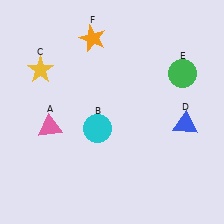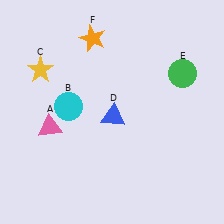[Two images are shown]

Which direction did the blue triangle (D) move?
The blue triangle (D) moved left.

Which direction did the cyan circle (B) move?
The cyan circle (B) moved left.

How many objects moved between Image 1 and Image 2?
2 objects moved between the two images.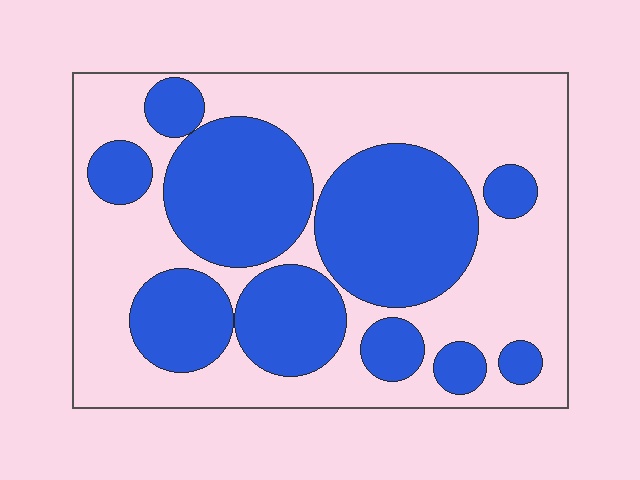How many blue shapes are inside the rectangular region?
10.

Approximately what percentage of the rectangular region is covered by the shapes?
Approximately 45%.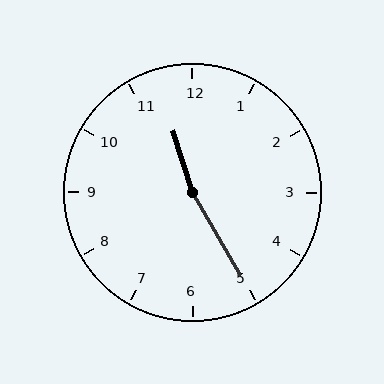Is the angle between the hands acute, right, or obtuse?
It is obtuse.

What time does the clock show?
11:25.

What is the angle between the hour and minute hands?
Approximately 168 degrees.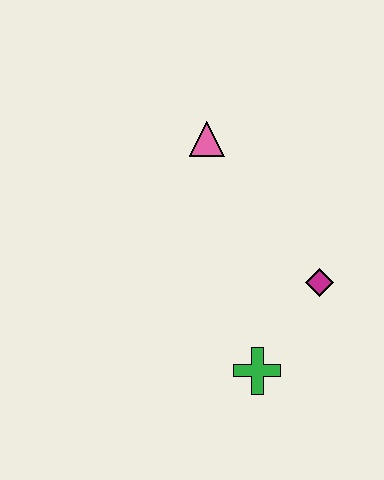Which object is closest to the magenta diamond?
The green cross is closest to the magenta diamond.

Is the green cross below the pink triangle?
Yes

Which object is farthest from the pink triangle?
The green cross is farthest from the pink triangle.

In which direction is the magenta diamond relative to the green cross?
The magenta diamond is above the green cross.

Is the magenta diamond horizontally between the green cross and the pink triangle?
No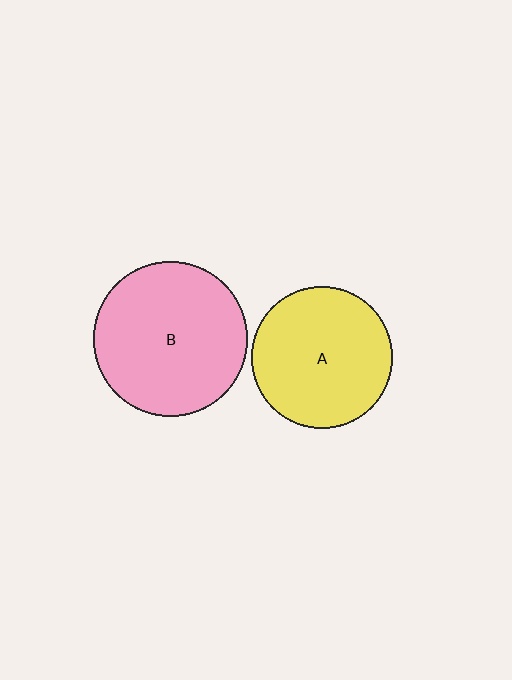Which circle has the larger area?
Circle B (pink).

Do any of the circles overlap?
No, none of the circles overlap.